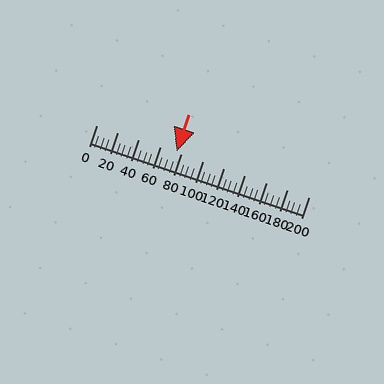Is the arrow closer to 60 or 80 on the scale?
The arrow is closer to 80.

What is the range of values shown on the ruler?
The ruler shows values from 0 to 200.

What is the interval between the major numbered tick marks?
The major tick marks are spaced 20 units apart.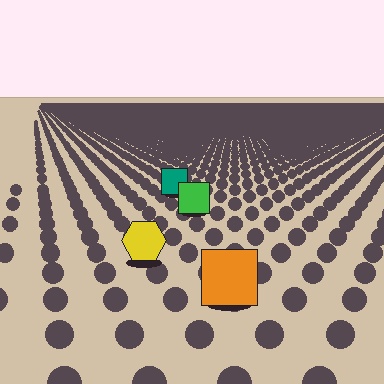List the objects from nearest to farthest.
From nearest to farthest: the orange square, the yellow hexagon, the green square, the teal square.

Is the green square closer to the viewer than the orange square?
No. The orange square is closer — you can tell from the texture gradient: the ground texture is coarser near it.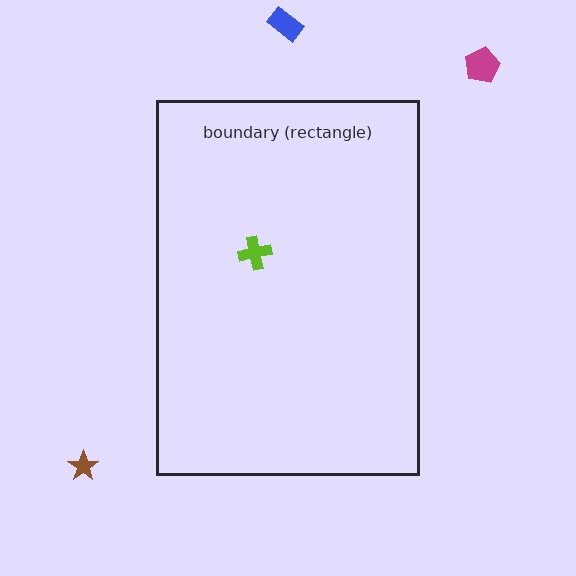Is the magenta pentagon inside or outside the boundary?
Outside.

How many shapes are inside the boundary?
1 inside, 3 outside.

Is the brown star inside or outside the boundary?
Outside.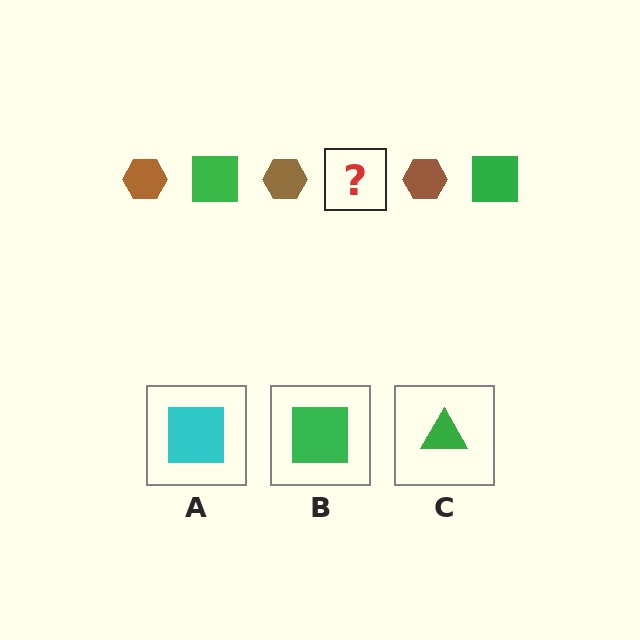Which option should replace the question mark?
Option B.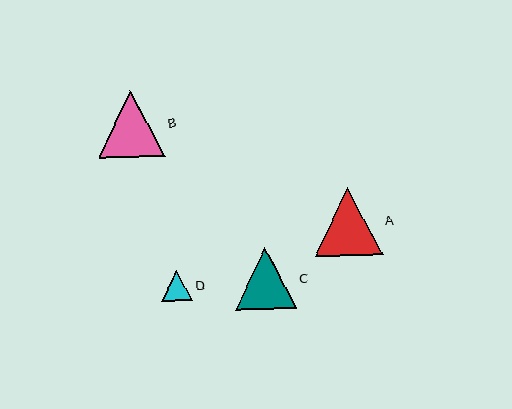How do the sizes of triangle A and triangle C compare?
Triangle A and triangle C are approximately the same size.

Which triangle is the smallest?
Triangle D is the smallest with a size of approximately 31 pixels.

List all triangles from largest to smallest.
From largest to smallest: A, B, C, D.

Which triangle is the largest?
Triangle A is the largest with a size of approximately 68 pixels.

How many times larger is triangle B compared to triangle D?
Triangle B is approximately 2.2 times the size of triangle D.